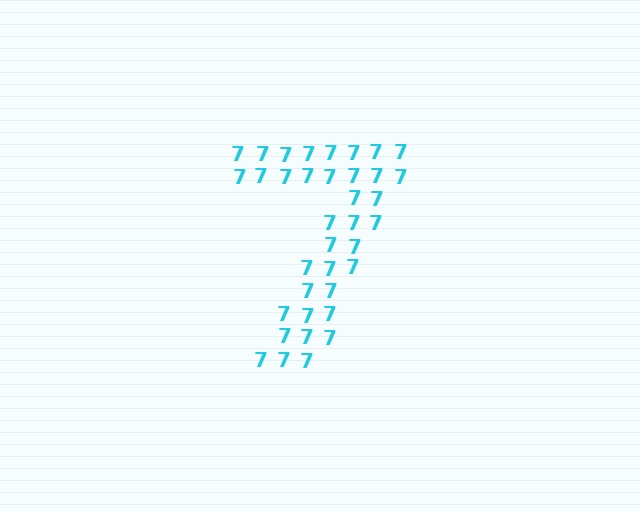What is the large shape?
The large shape is the digit 7.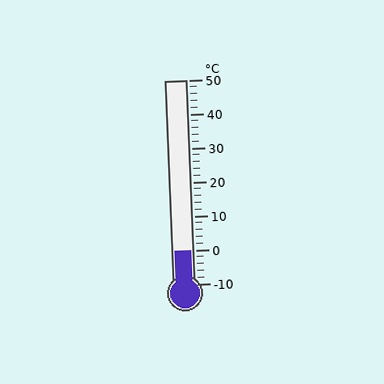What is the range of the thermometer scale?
The thermometer scale ranges from -10°C to 50°C.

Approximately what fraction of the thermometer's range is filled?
The thermometer is filled to approximately 15% of its range.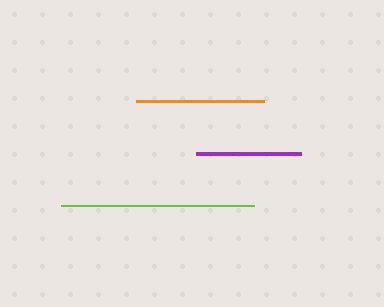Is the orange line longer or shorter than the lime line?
The lime line is longer than the orange line.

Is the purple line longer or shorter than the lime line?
The lime line is longer than the purple line.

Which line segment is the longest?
The lime line is the longest at approximately 193 pixels.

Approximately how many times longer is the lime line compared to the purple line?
The lime line is approximately 1.8 times the length of the purple line.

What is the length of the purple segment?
The purple segment is approximately 105 pixels long.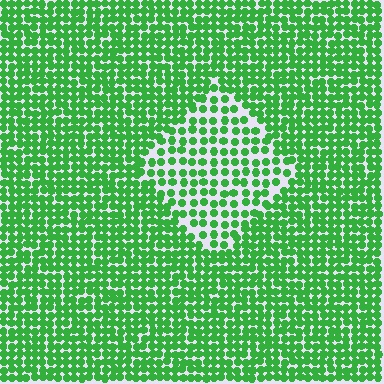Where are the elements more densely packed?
The elements are more densely packed outside the diamond boundary.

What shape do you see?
I see a diamond.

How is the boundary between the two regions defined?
The boundary is defined by a change in element density (approximately 1.8x ratio). All elements are the same color, size, and shape.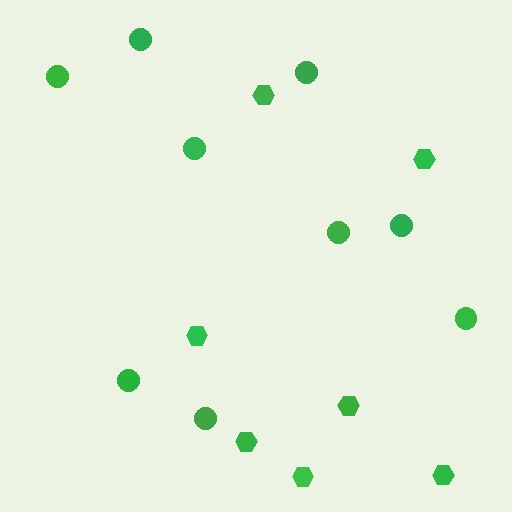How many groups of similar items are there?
There are 2 groups: one group of circles (9) and one group of hexagons (7).